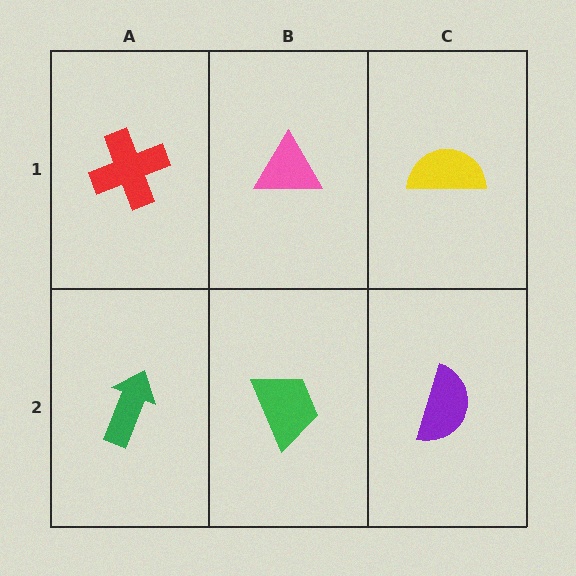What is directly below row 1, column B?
A green trapezoid.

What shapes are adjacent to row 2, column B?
A pink triangle (row 1, column B), a green arrow (row 2, column A), a purple semicircle (row 2, column C).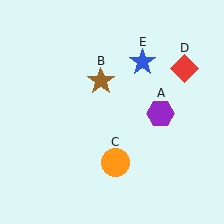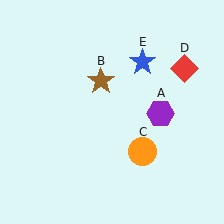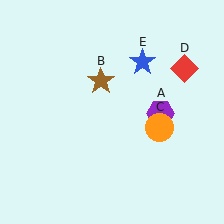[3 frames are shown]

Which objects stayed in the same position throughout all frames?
Purple hexagon (object A) and brown star (object B) and red diamond (object D) and blue star (object E) remained stationary.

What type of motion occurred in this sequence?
The orange circle (object C) rotated counterclockwise around the center of the scene.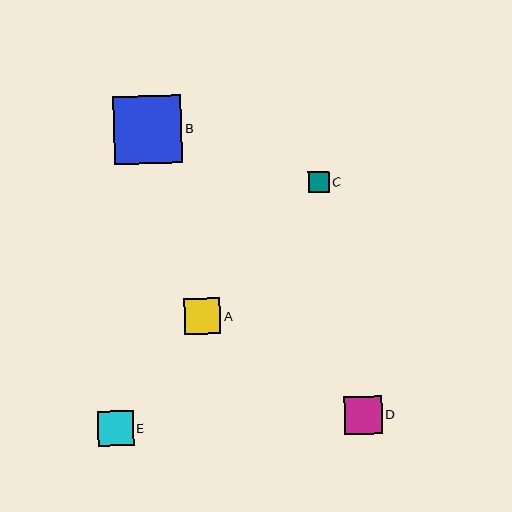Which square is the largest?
Square B is the largest with a size of approximately 69 pixels.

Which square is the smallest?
Square C is the smallest with a size of approximately 20 pixels.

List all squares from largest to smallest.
From largest to smallest: B, D, A, E, C.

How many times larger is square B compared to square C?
Square B is approximately 3.4 times the size of square C.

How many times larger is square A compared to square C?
Square A is approximately 1.8 times the size of square C.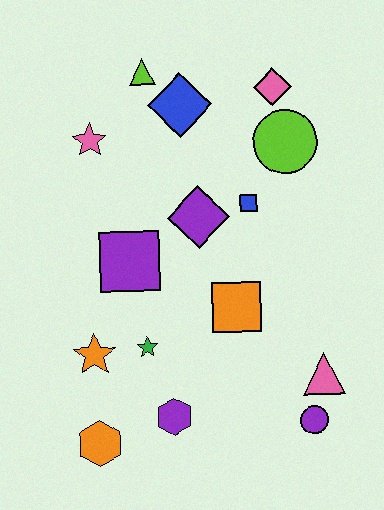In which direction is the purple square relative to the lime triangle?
The purple square is below the lime triangle.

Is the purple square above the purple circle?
Yes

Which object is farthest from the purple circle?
The lime triangle is farthest from the purple circle.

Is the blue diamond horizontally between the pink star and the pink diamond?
Yes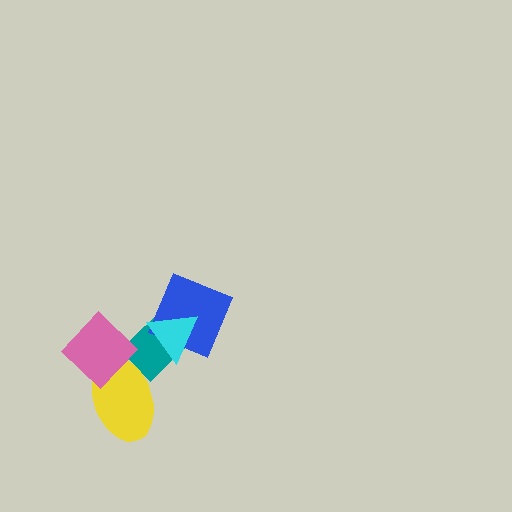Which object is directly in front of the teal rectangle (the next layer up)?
The blue diamond is directly in front of the teal rectangle.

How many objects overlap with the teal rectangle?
4 objects overlap with the teal rectangle.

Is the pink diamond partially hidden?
No, no other shape covers it.